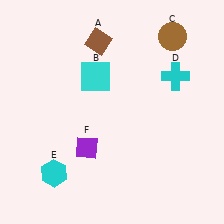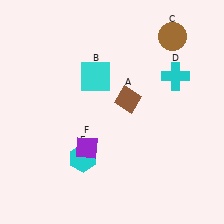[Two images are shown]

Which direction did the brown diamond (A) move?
The brown diamond (A) moved down.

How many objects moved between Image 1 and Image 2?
2 objects moved between the two images.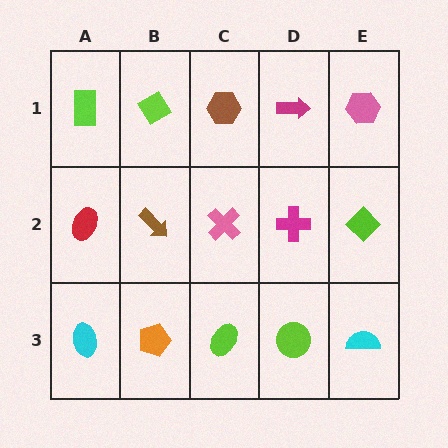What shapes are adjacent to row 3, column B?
A brown arrow (row 2, column B), a cyan ellipse (row 3, column A), a lime ellipse (row 3, column C).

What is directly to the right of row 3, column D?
A cyan semicircle.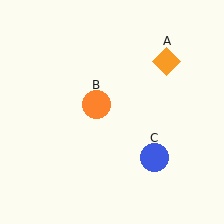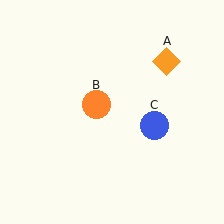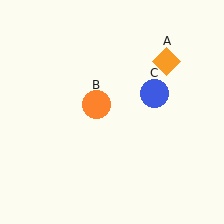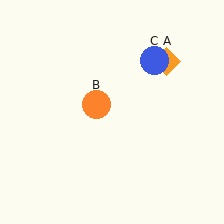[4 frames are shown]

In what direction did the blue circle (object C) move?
The blue circle (object C) moved up.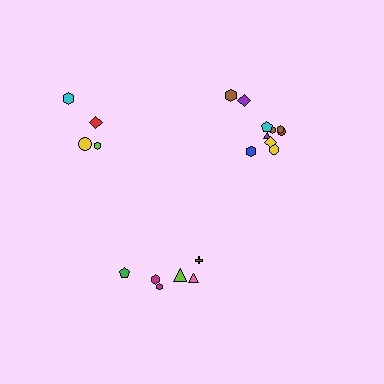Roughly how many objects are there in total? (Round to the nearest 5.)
Roughly 20 objects in total.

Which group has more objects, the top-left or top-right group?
The top-right group.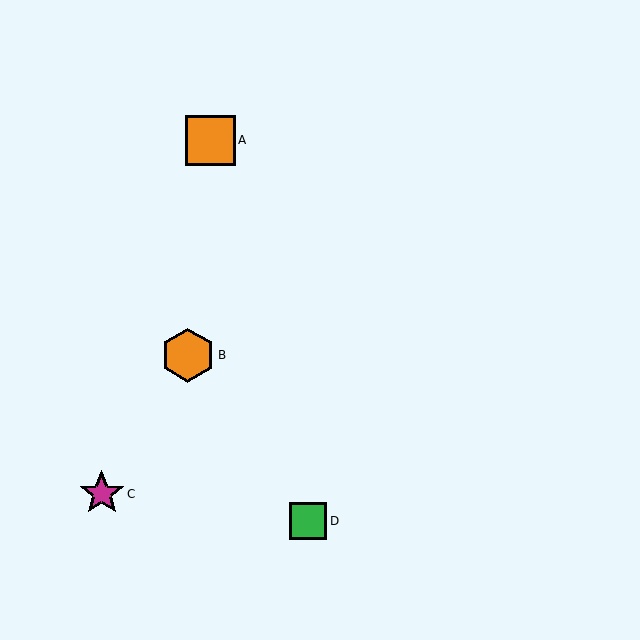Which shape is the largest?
The orange hexagon (labeled B) is the largest.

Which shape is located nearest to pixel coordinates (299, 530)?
The green square (labeled D) at (308, 521) is nearest to that location.